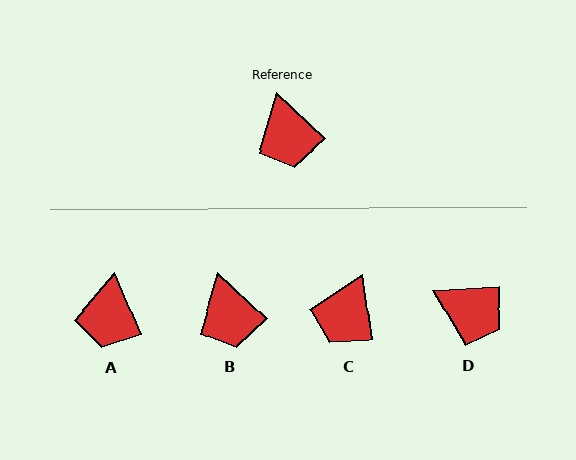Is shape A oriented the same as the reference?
No, it is off by about 24 degrees.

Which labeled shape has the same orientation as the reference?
B.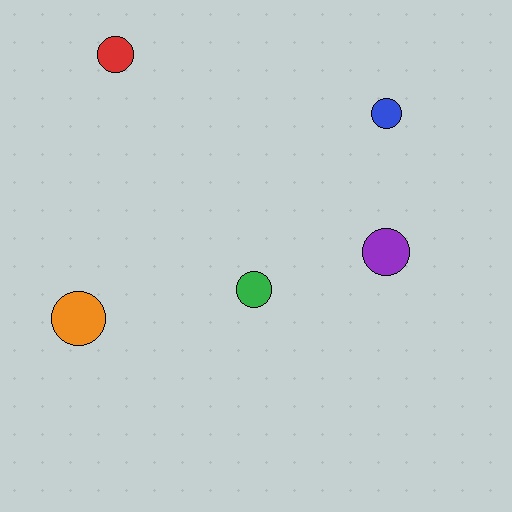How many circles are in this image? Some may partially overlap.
There are 5 circles.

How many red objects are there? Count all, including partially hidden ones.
There is 1 red object.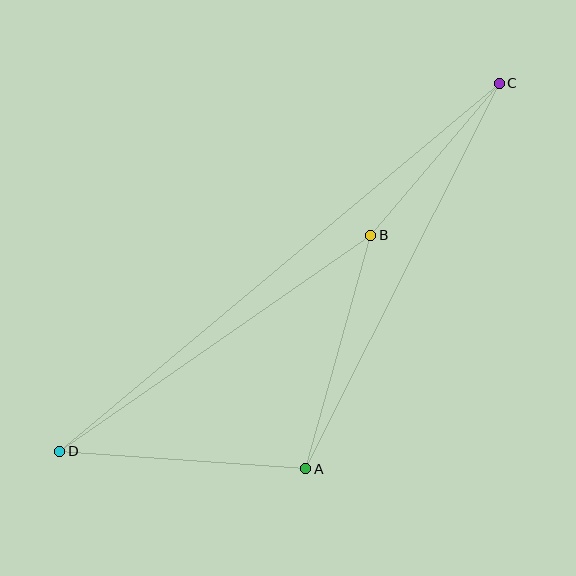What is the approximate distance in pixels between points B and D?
The distance between B and D is approximately 379 pixels.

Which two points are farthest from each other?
Points C and D are farthest from each other.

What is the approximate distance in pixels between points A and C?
The distance between A and C is approximately 432 pixels.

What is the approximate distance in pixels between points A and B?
The distance between A and B is approximately 243 pixels.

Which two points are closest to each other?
Points B and C are closest to each other.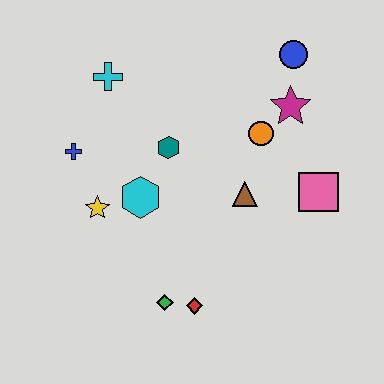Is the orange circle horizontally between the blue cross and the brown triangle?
No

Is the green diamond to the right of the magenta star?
No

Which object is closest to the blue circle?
The magenta star is closest to the blue circle.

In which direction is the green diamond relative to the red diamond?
The green diamond is to the left of the red diamond.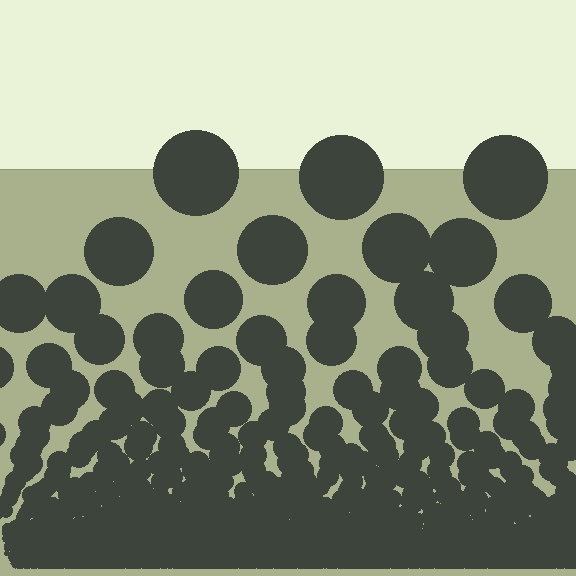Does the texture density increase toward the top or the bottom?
Density increases toward the bottom.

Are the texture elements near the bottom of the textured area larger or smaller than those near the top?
Smaller. The gradient is inverted — elements near the bottom are smaller and denser.